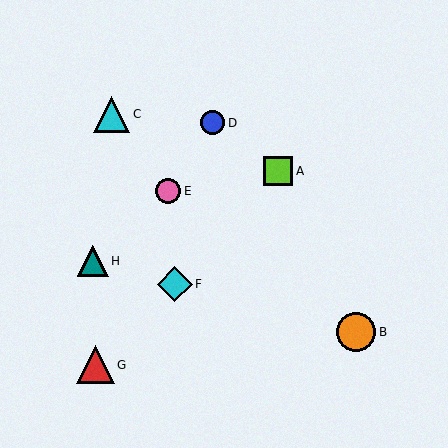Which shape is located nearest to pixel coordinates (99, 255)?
The teal triangle (labeled H) at (93, 261) is nearest to that location.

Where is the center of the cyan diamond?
The center of the cyan diamond is at (175, 284).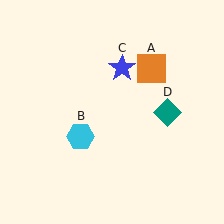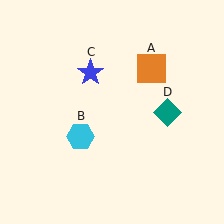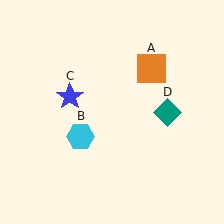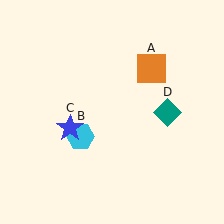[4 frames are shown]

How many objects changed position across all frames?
1 object changed position: blue star (object C).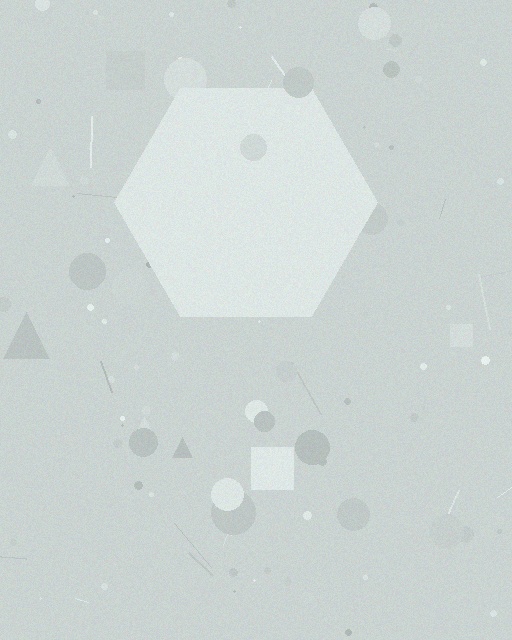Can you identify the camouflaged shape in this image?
The camouflaged shape is a hexagon.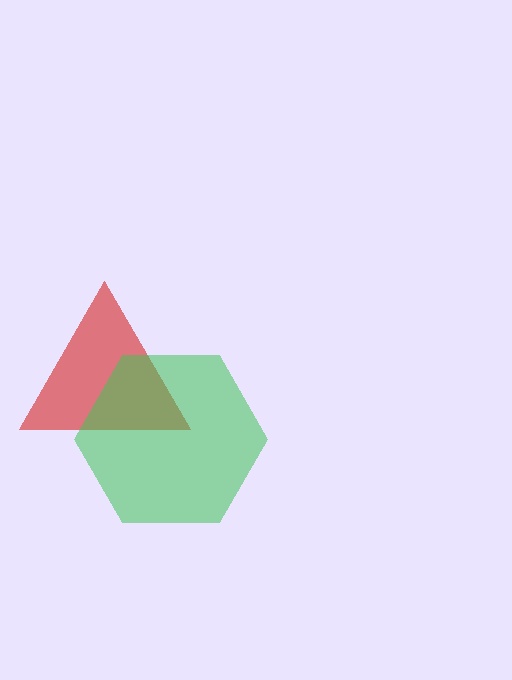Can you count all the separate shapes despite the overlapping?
Yes, there are 2 separate shapes.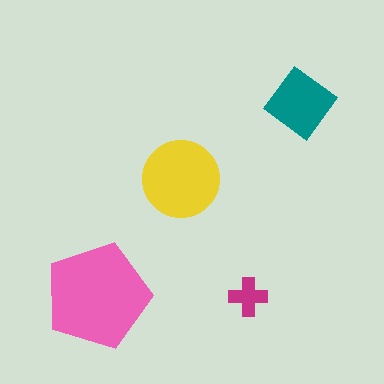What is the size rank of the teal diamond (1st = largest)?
3rd.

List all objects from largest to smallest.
The pink pentagon, the yellow circle, the teal diamond, the magenta cross.